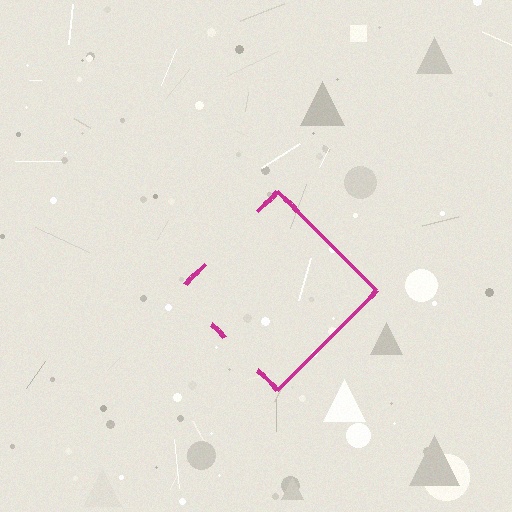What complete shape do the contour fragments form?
The contour fragments form a diamond.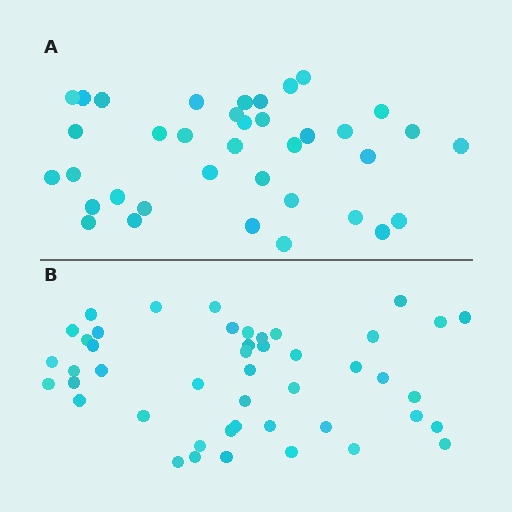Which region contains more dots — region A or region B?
Region B (the bottom region) has more dots.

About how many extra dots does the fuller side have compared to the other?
Region B has roughly 8 or so more dots than region A.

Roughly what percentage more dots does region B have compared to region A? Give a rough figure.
About 25% more.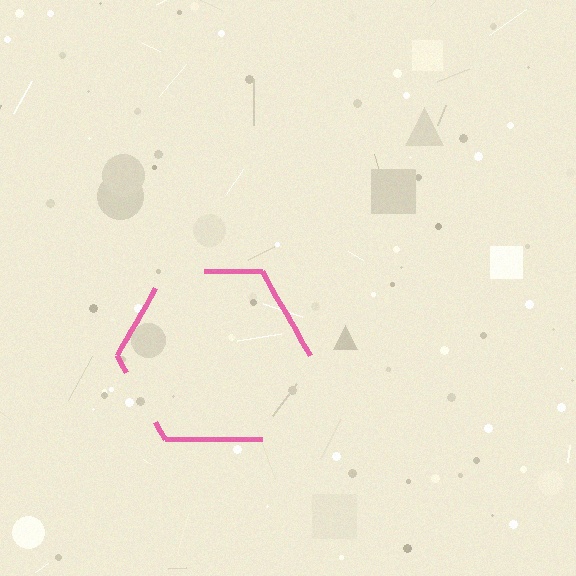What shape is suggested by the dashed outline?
The dashed outline suggests a hexagon.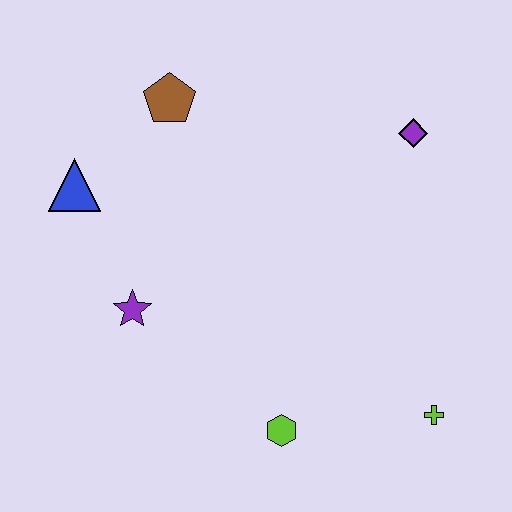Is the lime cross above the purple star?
No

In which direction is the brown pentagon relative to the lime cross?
The brown pentagon is above the lime cross.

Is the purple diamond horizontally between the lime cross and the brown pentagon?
Yes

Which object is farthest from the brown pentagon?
The lime cross is farthest from the brown pentagon.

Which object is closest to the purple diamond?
The brown pentagon is closest to the purple diamond.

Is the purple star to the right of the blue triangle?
Yes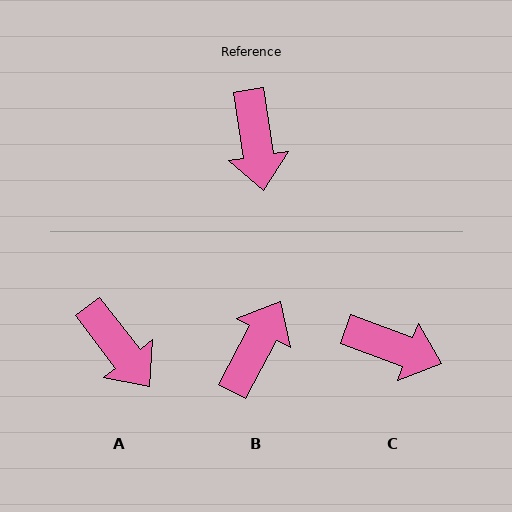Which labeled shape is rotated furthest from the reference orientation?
B, about 143 degrees away.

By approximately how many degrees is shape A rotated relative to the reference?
Approximately 29 degrees counter-clockwise.